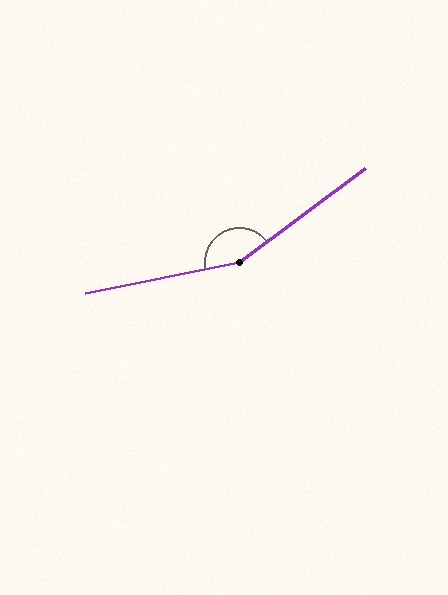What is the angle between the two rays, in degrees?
Approximately 155 degrees.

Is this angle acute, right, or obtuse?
It is obtuse.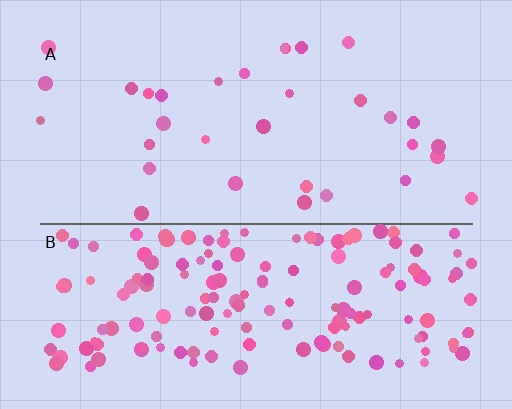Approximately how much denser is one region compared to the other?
Approximately 5.0× — region B over region A.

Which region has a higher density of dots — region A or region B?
B (the bottom).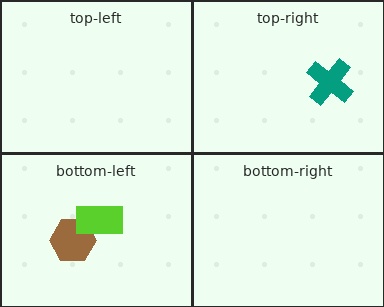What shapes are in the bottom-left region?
The brown hexagon, the lime rectangle.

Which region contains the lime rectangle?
The bottom-left region.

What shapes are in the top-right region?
The teal cross.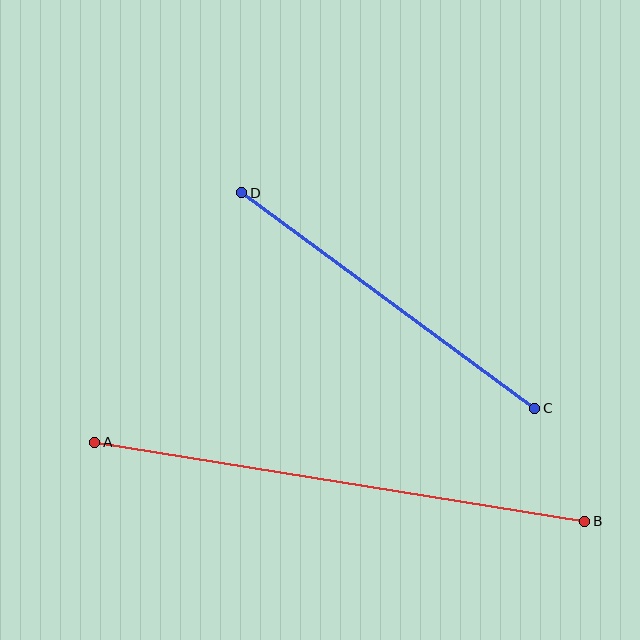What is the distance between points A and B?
The distance is approximately 496 pixels.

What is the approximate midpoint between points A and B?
The midpoint is at approximately (340, 482) pixels.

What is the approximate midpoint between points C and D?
The midpoint is at approximately (388, 300) pixels.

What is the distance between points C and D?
The distance is approximately 364 pixels.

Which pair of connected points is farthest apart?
Points A and B are farthest apart.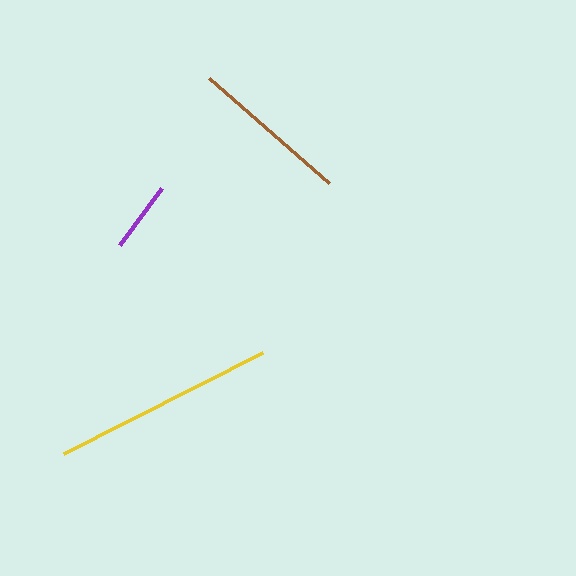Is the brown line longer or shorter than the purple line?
The brown line is longer than the purple line.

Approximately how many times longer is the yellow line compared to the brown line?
The yellow line is approximately 1.4 times the length of the brown line.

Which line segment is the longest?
The yellow line is the longest at approximately 223 pixels.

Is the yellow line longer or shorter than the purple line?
The yellow line is longer than the purple line.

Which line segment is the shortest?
The purple line is the shortest at approximately 70 pixels.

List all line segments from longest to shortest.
From longest to shortest: yellow, brown, purple.